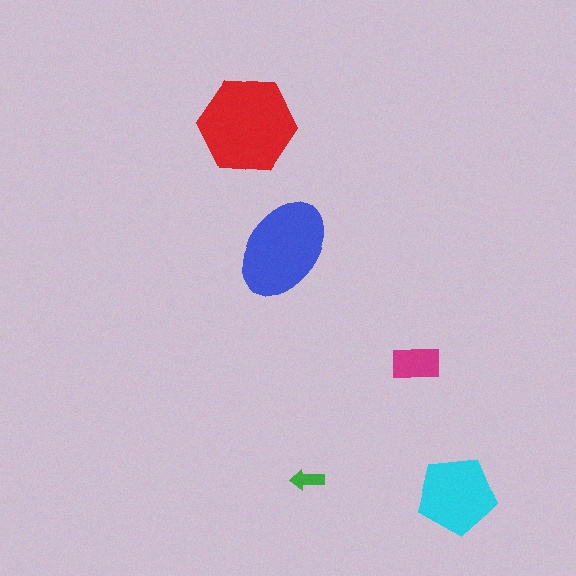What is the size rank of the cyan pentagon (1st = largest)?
3rd.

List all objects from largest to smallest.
The red hexagon, the blue ellipse, the cyan pentagon, the magenta rectangle, the green arrow.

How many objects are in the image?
There are 5 objects in the image.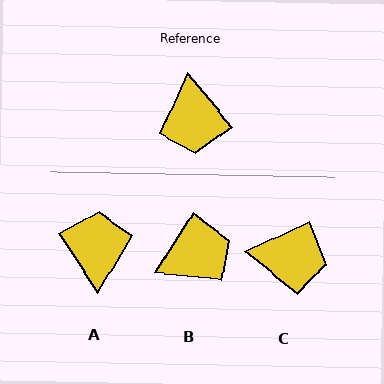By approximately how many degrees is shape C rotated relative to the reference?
Approximately 75 degrees counter-clockwise.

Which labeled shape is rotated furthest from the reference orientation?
A, about 173 degrees away.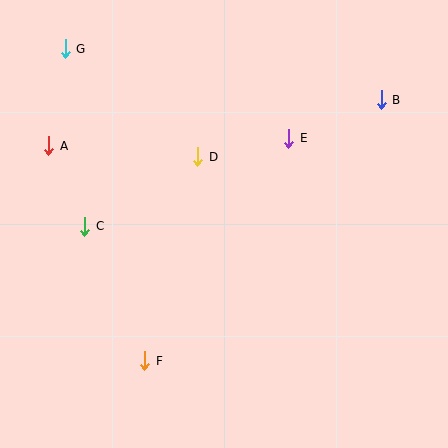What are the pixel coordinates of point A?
Point A is at (49, 146).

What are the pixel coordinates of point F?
Point F is at (145, 361).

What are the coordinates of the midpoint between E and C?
The midpoint between E and C is at (187, 182).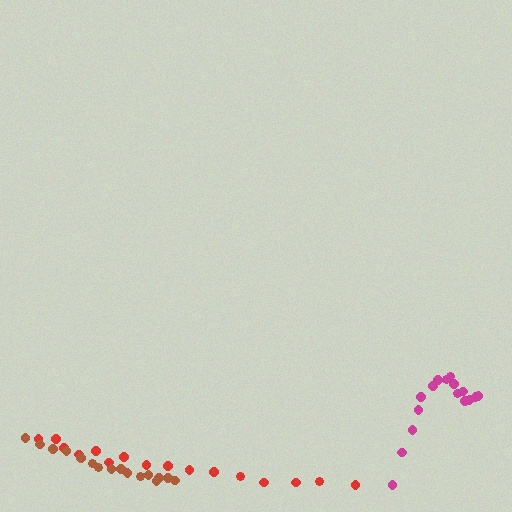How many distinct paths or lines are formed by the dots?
There are 3 distinct paths.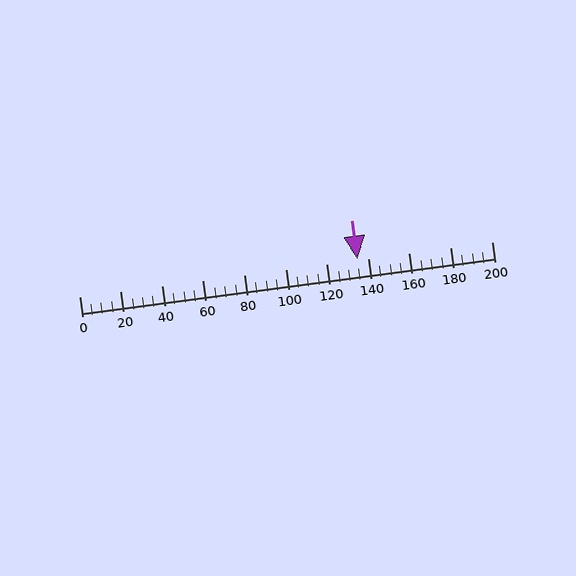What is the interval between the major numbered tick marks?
The major tick marks are spaced 20 units apart.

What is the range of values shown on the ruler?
The ruler shows values from 0 to 200.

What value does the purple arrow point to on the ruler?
The purple arrow points to approximately 135.